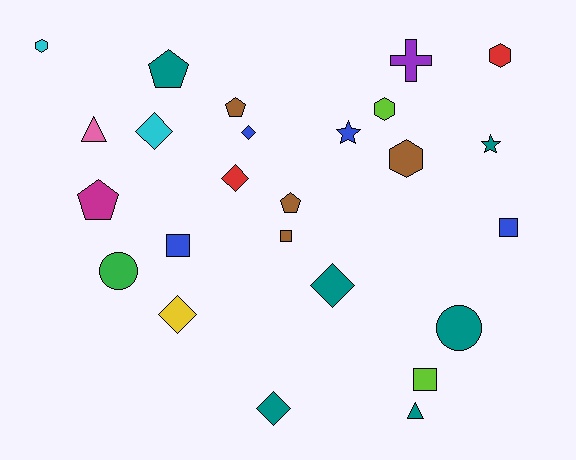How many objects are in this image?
There are 25 objects.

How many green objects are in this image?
There is 1 green object.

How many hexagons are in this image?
There are 4 hexagons.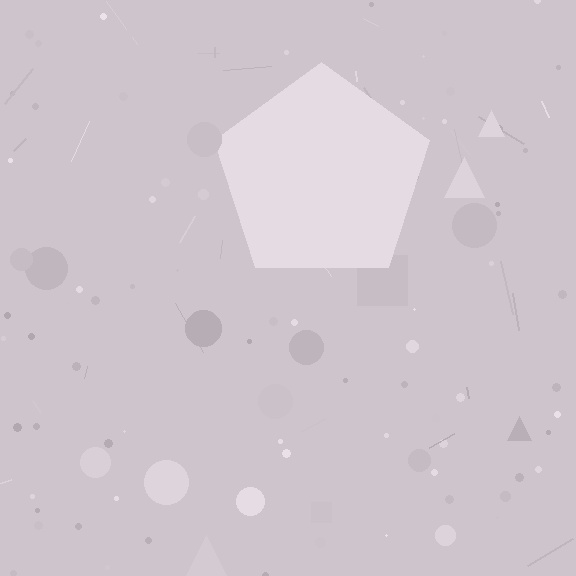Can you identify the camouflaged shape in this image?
The camouflaged shape is a pentagon.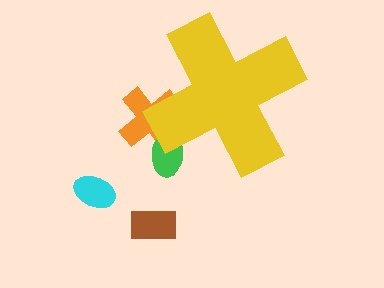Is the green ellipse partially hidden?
Yes, the green ellipse is partially hidden behind the yellow cross.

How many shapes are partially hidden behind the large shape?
2 shapes are partially hidden.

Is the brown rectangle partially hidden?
No, the brown rectangle is fully visible.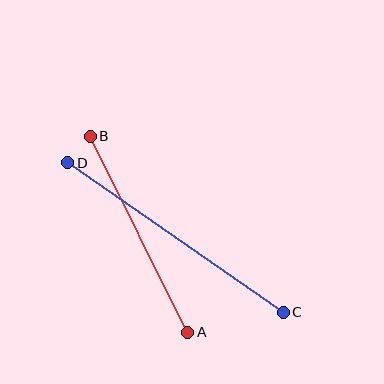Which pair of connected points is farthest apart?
Points C and D are farthest apart.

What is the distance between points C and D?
The distance is approximately 262 pixels.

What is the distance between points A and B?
The distance is approximately 219 pixels.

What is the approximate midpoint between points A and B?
The midpoint is at approximately (139, 234) pixels.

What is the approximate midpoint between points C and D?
The midpoint is at approximately (176, 238) pixels.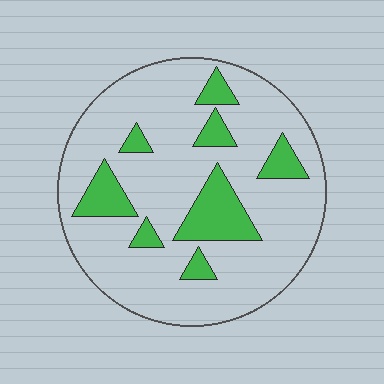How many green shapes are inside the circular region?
8.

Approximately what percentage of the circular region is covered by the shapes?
Approximately 20%.